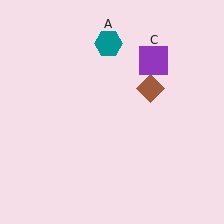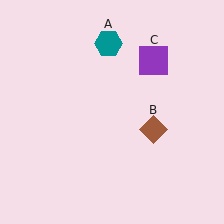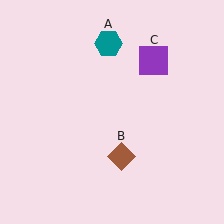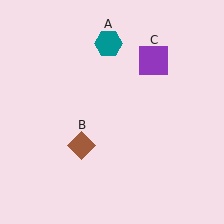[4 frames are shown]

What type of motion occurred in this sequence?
The brown diamond (object B) rotated clockwise around the center of the scene.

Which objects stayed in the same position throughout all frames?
Teal hexagon (object A) and purple square (object C) remained stationary.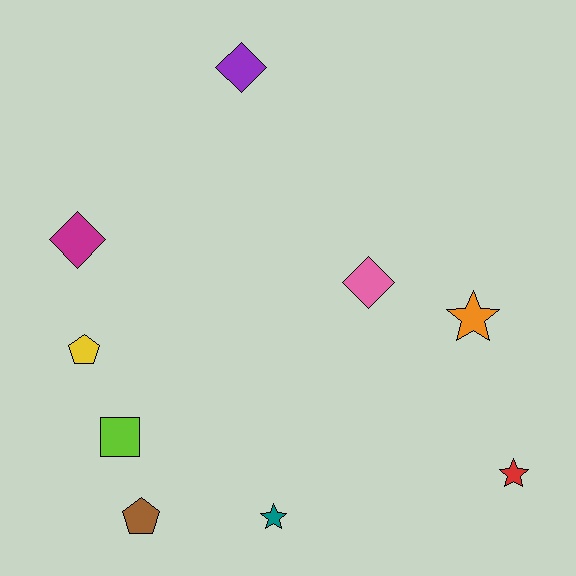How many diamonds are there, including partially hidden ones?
There are 3 diamonds.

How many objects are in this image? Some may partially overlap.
There are 9 objects.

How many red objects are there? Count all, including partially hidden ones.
There is 1 red object.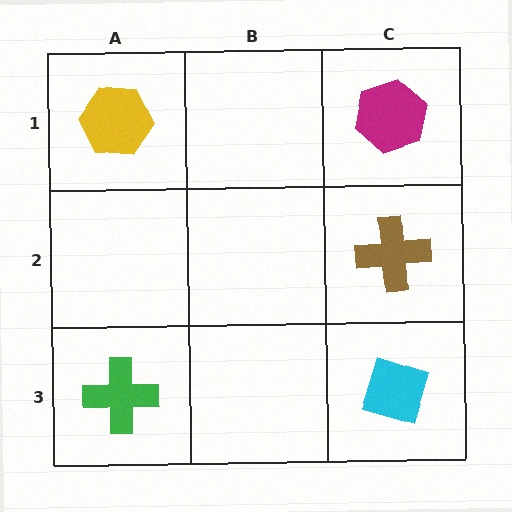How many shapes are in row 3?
2 shapes.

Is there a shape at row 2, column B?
No, that cell is empty.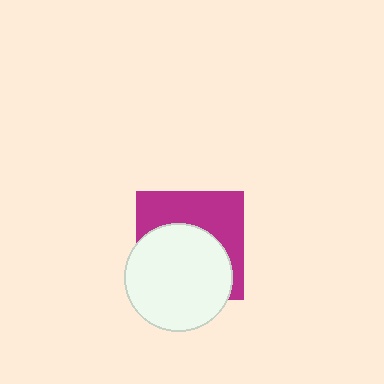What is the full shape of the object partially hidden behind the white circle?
The partially hidden object is a magenta square.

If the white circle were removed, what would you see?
You would see the complete magenta square.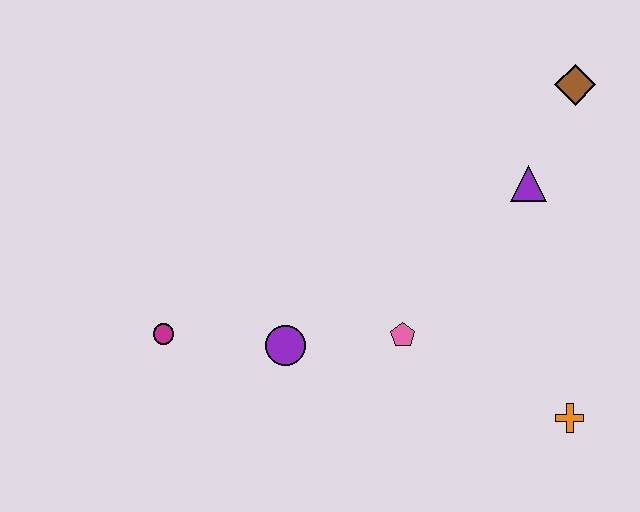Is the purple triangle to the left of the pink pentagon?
No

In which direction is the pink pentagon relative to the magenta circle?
The pink pentagon is to the right of the magenta circle.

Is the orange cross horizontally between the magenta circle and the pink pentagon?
No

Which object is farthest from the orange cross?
The magenta circle is farthest from the orange cross.